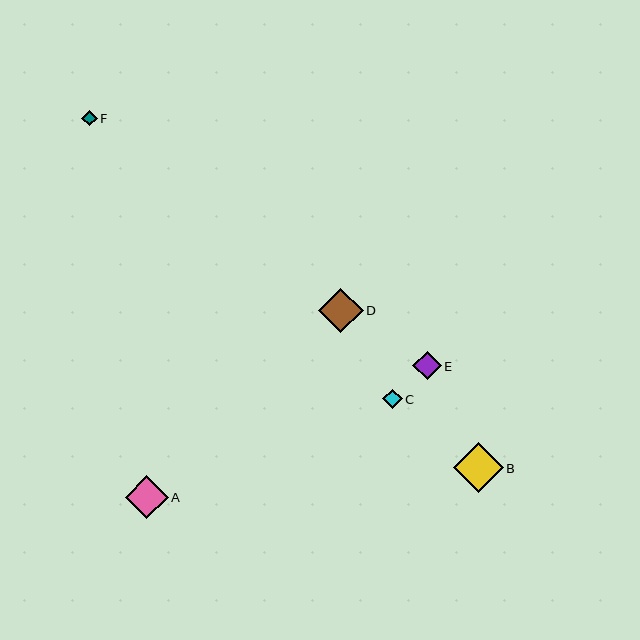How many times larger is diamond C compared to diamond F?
Diamond C is approximately 1.3 times the size of diamond F.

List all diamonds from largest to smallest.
From largest to smallest: B, D, A, E, C, F.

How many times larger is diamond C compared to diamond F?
Diamond C is approximately 1.3 times the size of diamond F.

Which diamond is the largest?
Diamond B is the largest with a size of approximately 49 pixels.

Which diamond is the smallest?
Diamond F is the smallest with a size of approximately 15 pixels.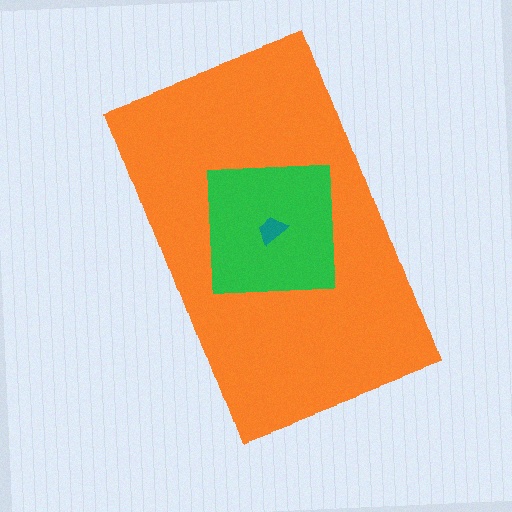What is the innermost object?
The teal trapezoid.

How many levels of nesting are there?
3.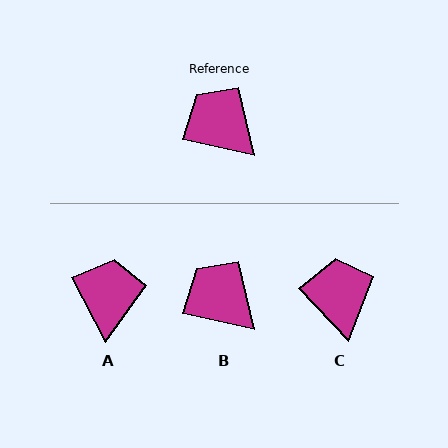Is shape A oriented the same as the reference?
No, it is off by about 49 degrees.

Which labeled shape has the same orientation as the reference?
B.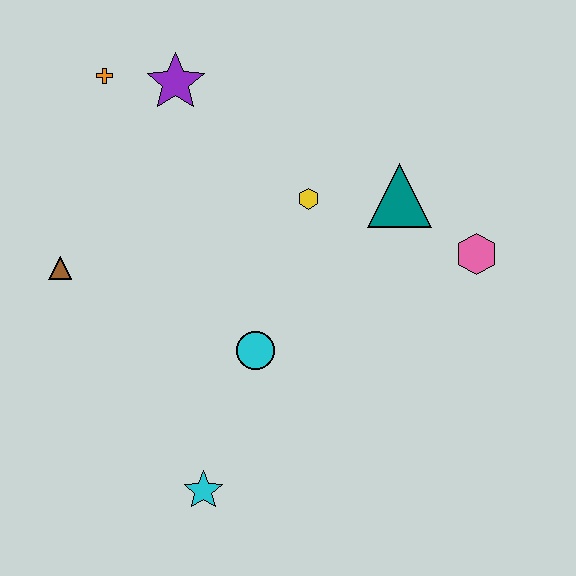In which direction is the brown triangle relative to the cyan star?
The brown triangle is above the cyan star.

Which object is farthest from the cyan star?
The orange cross is farthest from the cyan star.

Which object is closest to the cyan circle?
The cyan star is closest to the cyan circle.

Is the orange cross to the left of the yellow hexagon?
Yes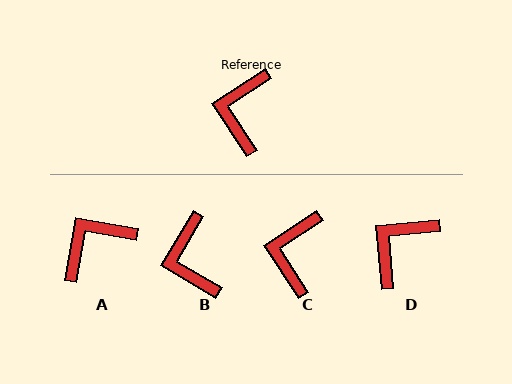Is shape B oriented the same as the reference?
No, it is off by about 26 degrees.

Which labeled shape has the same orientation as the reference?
C.